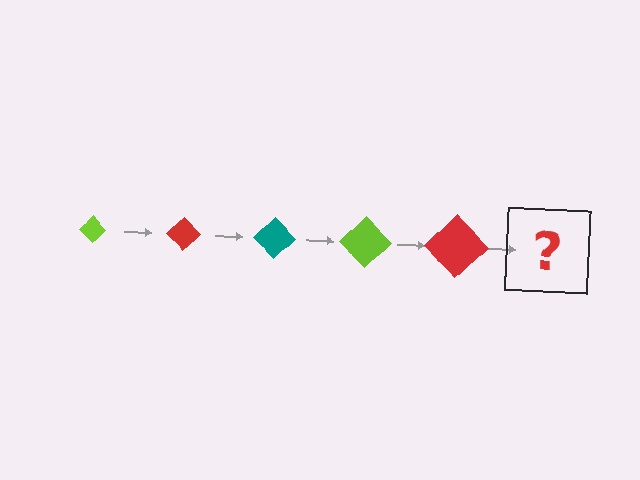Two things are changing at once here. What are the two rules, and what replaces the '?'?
The two rules are that the diamond grows larger each step and the color cycles through lime, red, and teal. The '?' should be a teal diamond, larger than the previous one.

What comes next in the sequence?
The next element should be a teal diamond, larger than the previous one.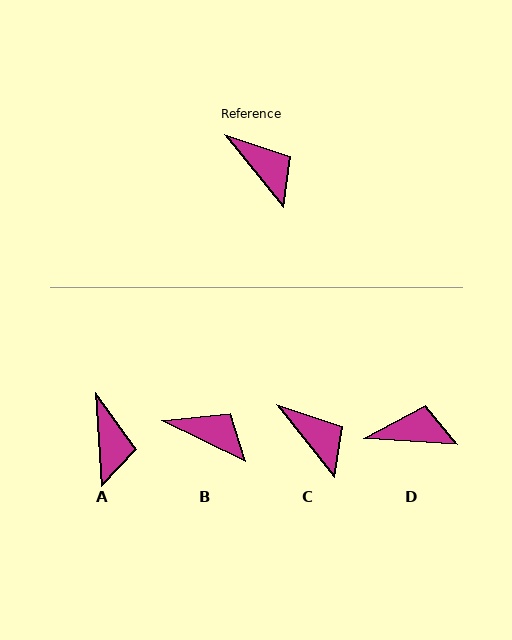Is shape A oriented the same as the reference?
No, it is off by about 35 degrees.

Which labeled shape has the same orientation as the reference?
C.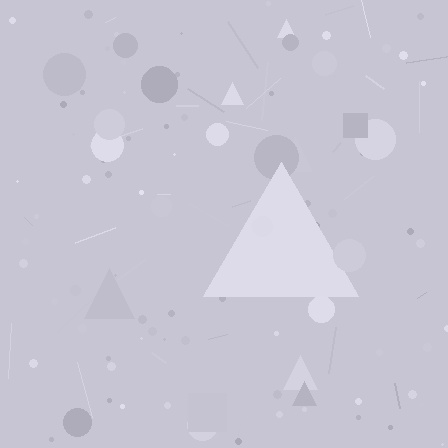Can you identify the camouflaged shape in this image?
The camouflaged shape is a triangle.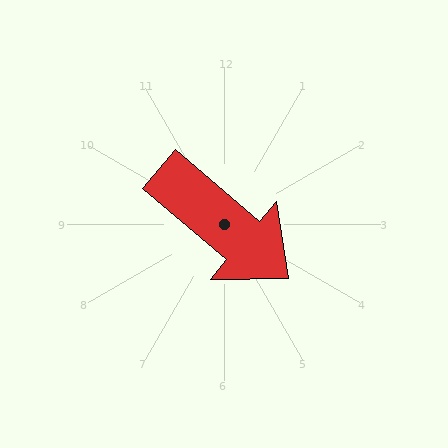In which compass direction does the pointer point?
Southeast.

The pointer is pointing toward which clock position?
Roughly 4 o'clock.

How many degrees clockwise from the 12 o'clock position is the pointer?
Approximately 130 degrees.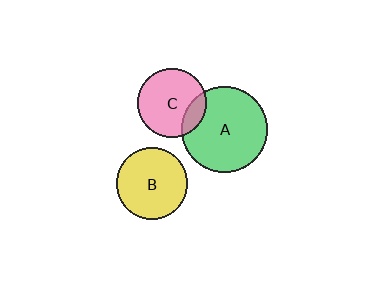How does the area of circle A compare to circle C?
Approximately 1.6 times.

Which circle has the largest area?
Circle A (green).